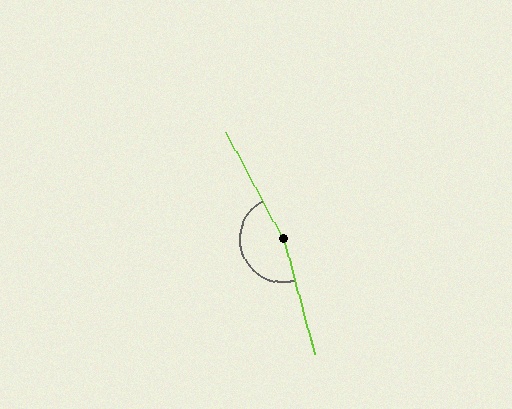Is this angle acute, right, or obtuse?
It is obtuse.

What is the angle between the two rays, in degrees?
Approximately 168 degrees.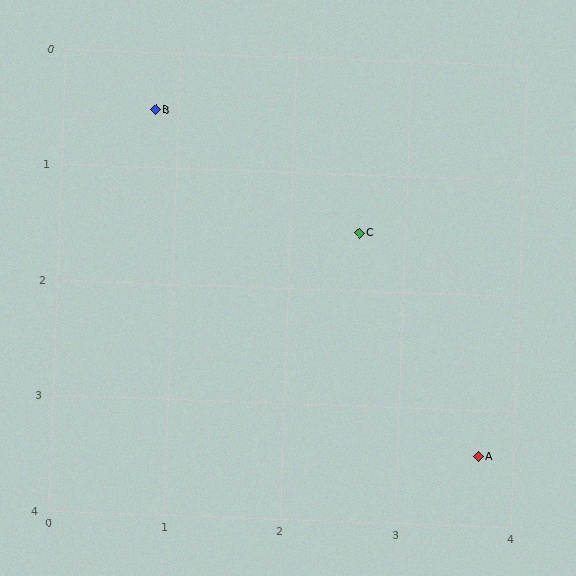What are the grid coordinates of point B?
Point B is at approximately (0.8, 0.5).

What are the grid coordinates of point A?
Point A is at approximately (3.7, 3.4).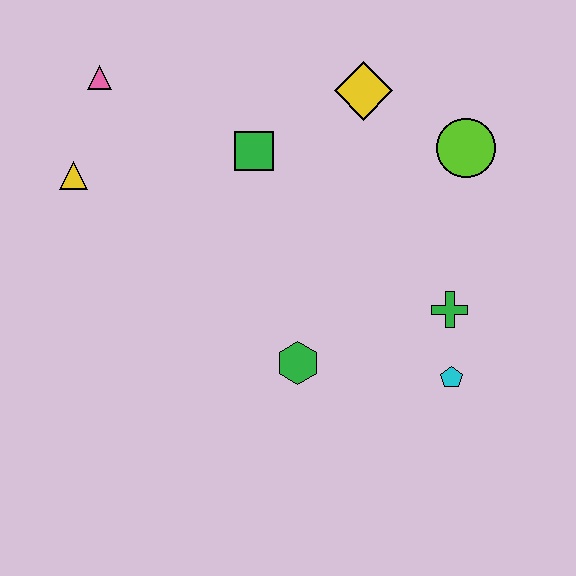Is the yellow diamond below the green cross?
No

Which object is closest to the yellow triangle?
The pink triangle is closest to the yellow triangle.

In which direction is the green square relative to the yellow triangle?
The green square is to the right of the yellow triangle.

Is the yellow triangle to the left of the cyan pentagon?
Yes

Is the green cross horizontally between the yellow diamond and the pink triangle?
No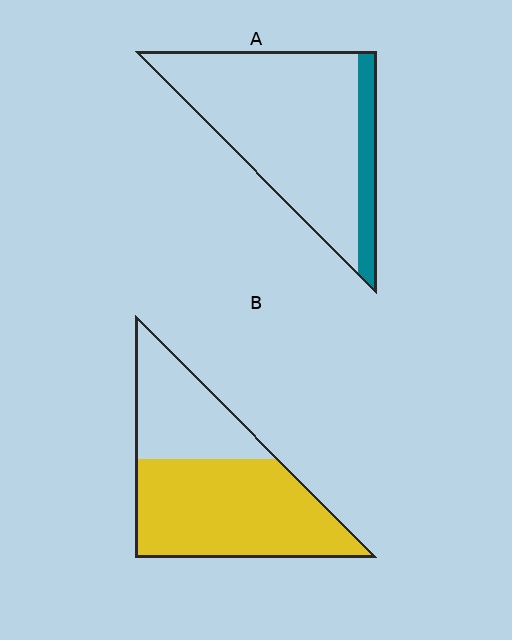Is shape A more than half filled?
No.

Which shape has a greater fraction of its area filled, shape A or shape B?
Shape B.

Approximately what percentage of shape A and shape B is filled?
A is approximately 15% and B is approximately 65%.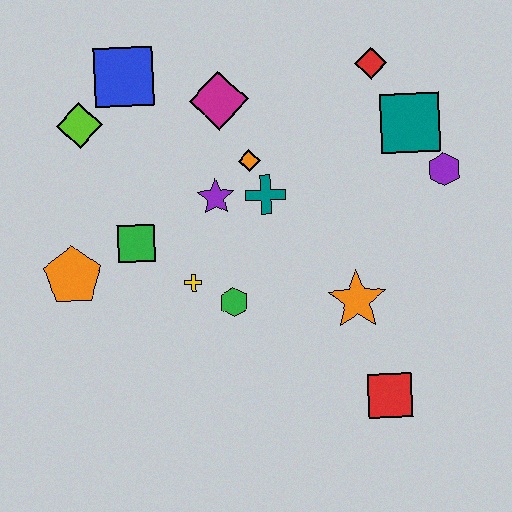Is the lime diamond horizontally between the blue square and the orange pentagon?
Yes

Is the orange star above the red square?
Yes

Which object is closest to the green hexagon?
The yellow cross is closest to the green hexagon.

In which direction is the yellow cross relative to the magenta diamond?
The yellow cross is below the magenta diamond.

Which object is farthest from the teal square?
The orange pentagon is farthest from the teal square.